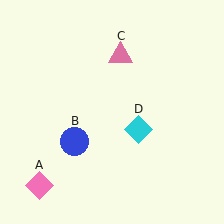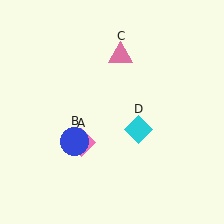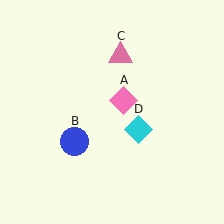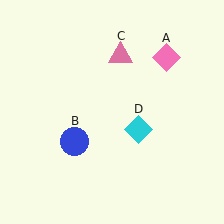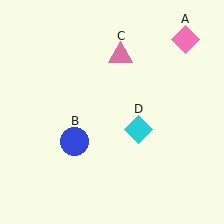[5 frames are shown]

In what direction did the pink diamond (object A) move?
The pink diamond (object A) moved up and to the right.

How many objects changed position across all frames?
1 object changed position: pink diamond (object A).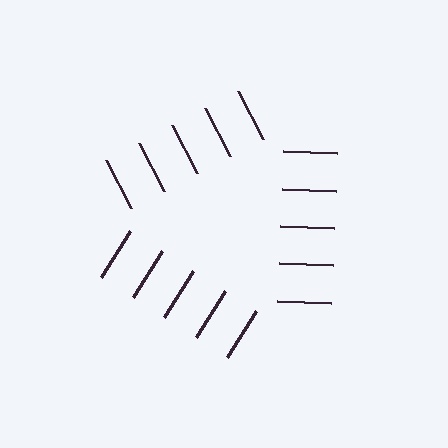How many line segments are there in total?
15 — 5 along each of the 3 edges.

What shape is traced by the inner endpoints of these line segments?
An illusory triangle — the line segments terminate on its edges but no continuous stroke is drawn.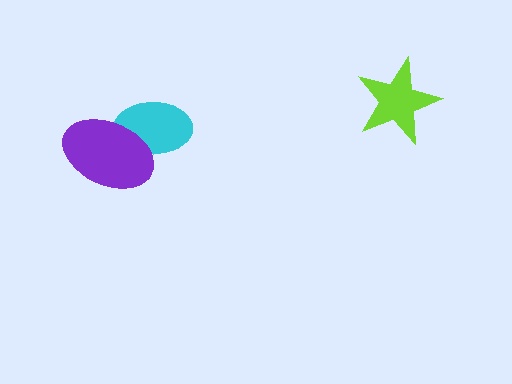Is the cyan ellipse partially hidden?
Yes, it is partially covered by another shape.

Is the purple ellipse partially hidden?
No, no other shape covers it.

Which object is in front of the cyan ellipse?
The purple ellipse is in front of the cyan ellipse.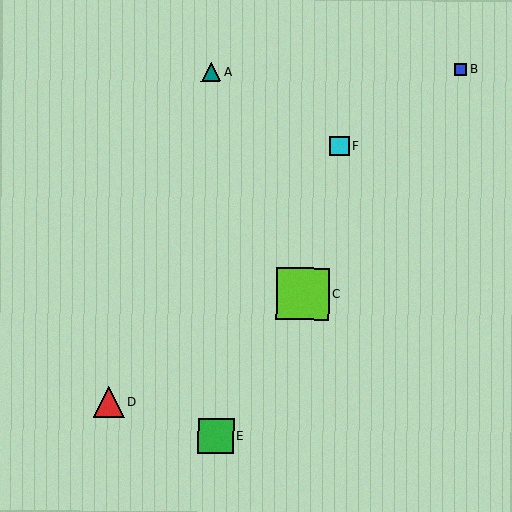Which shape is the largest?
The lime square (labeled C) is the largest.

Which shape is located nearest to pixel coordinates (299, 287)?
The lime square (labeled C) at (303, 294) is nearest to that location.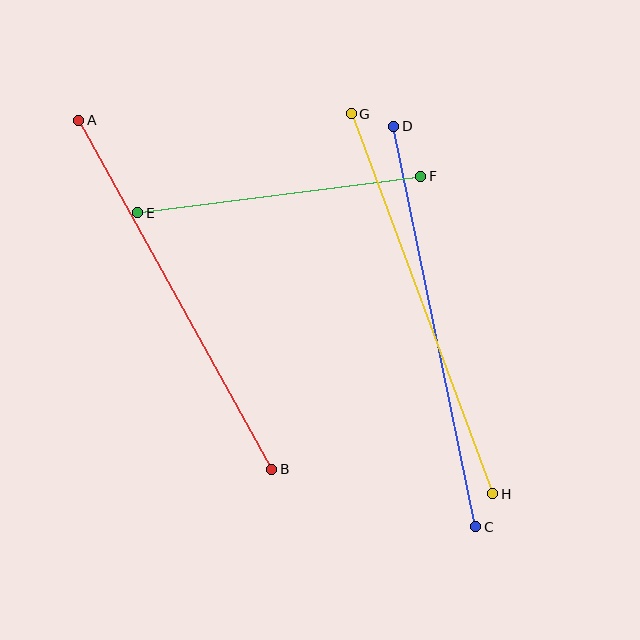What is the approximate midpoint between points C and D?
The midpoint is at approximately (435, 326) pixels.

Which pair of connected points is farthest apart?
Points C and D are farthest apart.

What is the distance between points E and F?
The distance is approximately 285 pixels.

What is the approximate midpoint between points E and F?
The midpoint is at approximately (279, 195) pixels.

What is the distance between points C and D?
The distance is approximately 409 pixels.